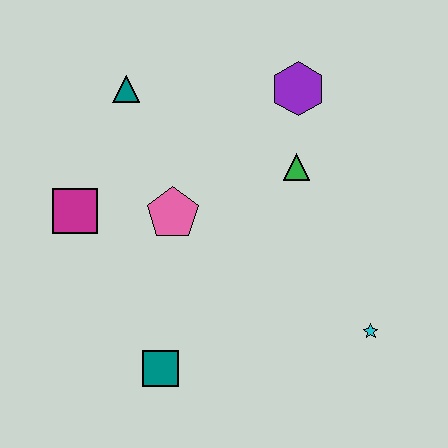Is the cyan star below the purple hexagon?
Yes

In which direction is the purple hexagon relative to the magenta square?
The purple hexagon is to the right of the magenta square.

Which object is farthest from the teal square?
The purple hexagon is farthest from the teal square.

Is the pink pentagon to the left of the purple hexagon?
Yes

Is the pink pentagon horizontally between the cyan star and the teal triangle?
Yes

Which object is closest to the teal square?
The pink pentagon is closest to the teal square.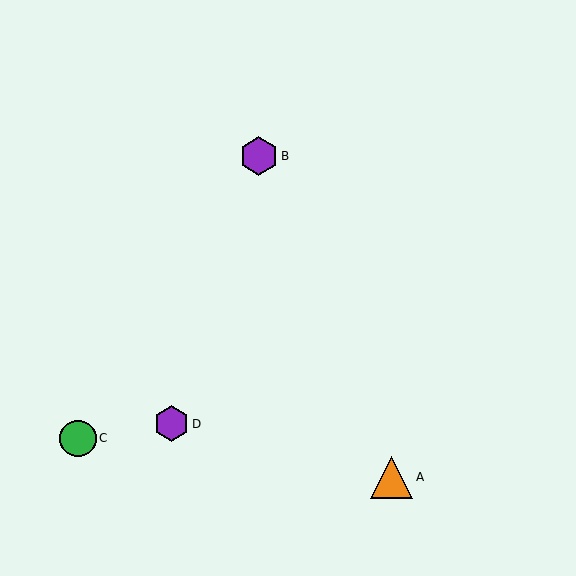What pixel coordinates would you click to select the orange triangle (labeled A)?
Click at (392, 477) to select the orange triangle A.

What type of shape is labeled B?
Shape B is a purple hexagon.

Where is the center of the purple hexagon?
The center of the purple hexagon is at (171, 424).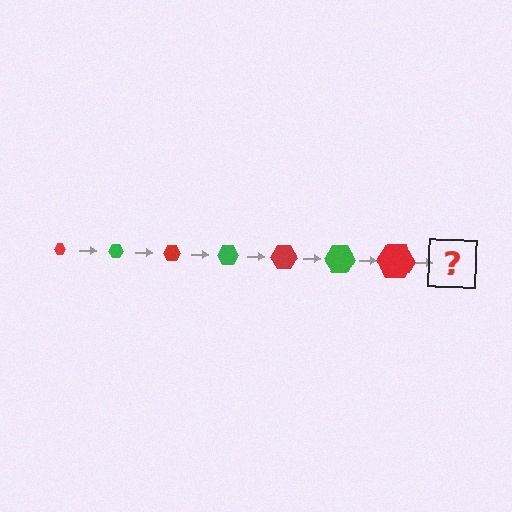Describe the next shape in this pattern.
It should be a green hexagon, larger than the previous one.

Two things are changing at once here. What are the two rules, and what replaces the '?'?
The two rules are that the hexagon grows larger each step and the color cycles through red and green. The '?' should be a green hexagon, larger than the previous one.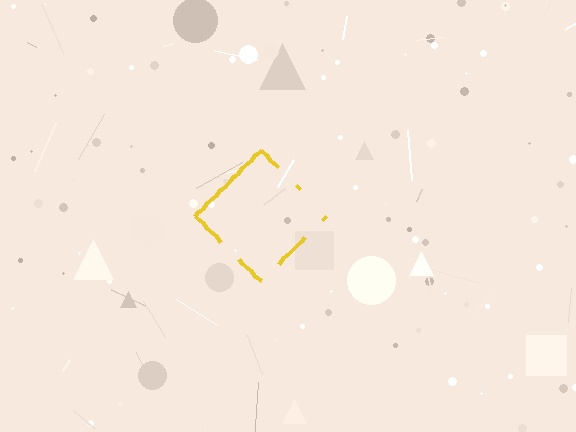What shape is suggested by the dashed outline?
The dashed outline suggests a diamond.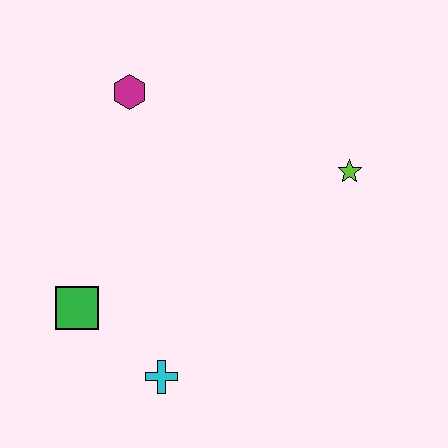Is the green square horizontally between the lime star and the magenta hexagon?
No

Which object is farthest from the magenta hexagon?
The cyan cross is farthest from the magenta hexagon.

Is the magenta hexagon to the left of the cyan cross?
Yes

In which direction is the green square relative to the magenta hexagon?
The green square is below the magenta hexagon.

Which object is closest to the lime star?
The magenta hexagon is closest to the lime star.